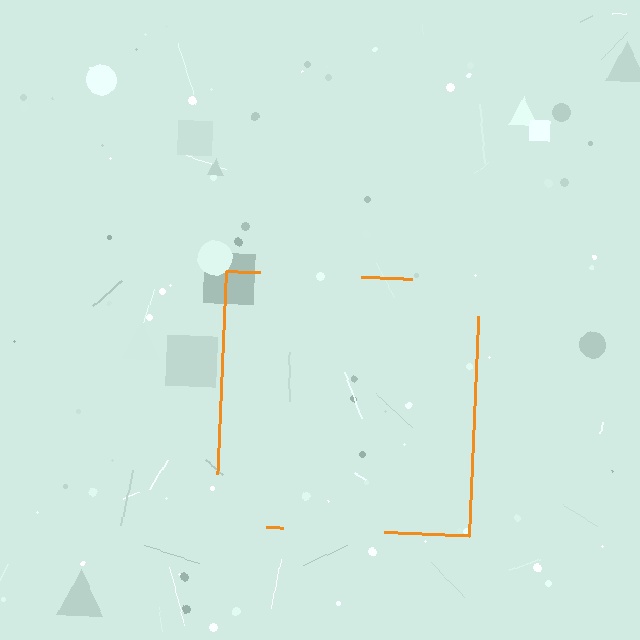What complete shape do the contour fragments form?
The contour fragments form a square.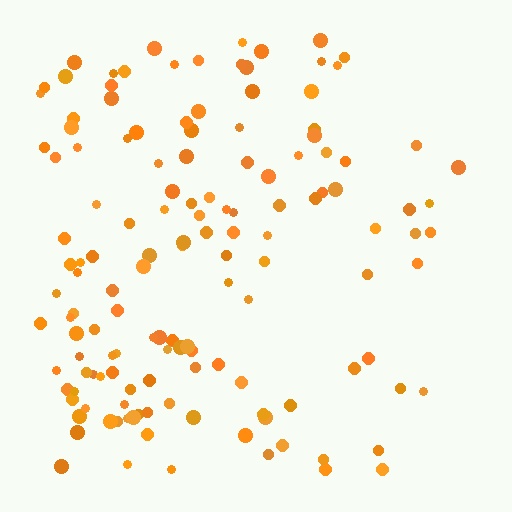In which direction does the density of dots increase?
From right to left, with the left side densest.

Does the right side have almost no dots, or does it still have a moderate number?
Still a moderate number, just noticeably fewer than the left.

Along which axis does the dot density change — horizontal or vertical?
Horizontal.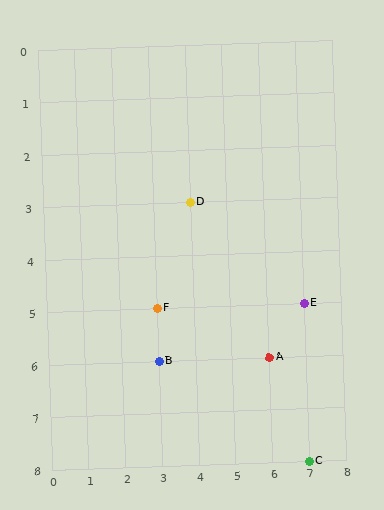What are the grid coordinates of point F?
Point F is at grid coordinates (3, 5).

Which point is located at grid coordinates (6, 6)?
Point A is at (6, 6).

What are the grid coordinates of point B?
Point B is at grid coordinates (3, 6).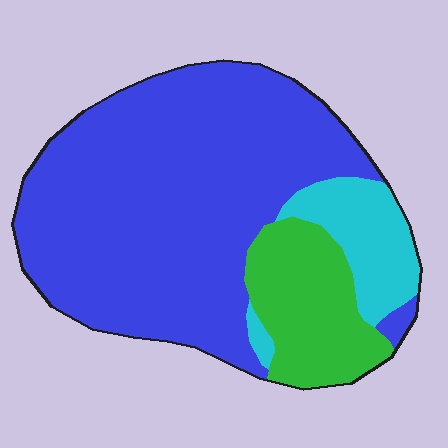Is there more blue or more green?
Blue.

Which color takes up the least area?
Cyan, at roughly 10%.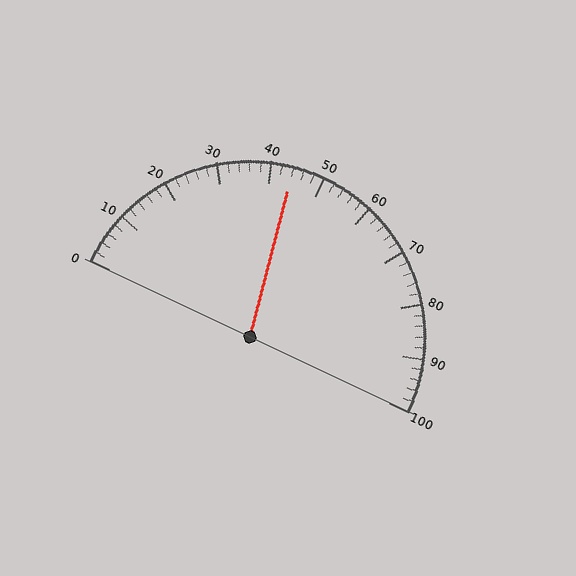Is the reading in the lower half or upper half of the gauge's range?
The reading is in the lower half of the range (0 to 100).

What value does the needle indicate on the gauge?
The needle indicates approximately 44.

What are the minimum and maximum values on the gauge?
The gauge ranges from 0 to 100.